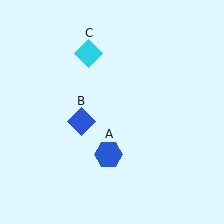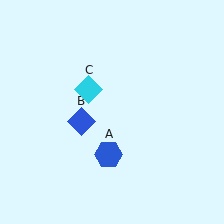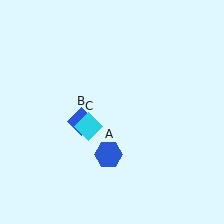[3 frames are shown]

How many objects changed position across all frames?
1 object changed position: cyan diamond (object C).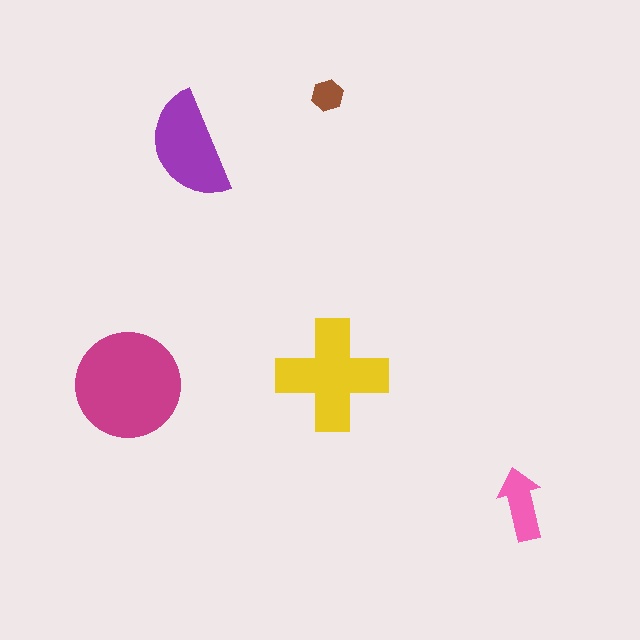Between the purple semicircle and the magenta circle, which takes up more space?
The magenta circle.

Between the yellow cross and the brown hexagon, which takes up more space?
The yellow cross.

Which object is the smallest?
The brown hexagon.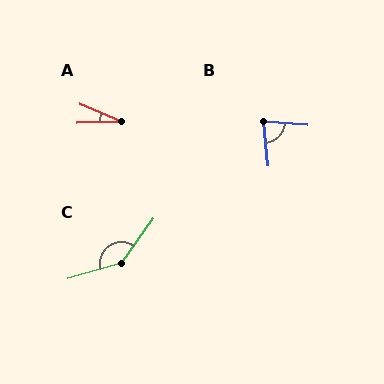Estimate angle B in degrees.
Approximately 80 degrees.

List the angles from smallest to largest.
A (25°), B (80°), C (142°).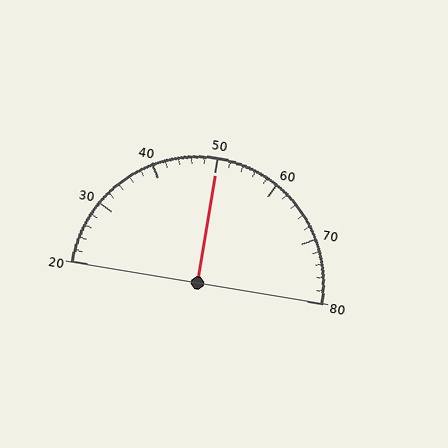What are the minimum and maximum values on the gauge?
The gauge ranges from 20 to 80.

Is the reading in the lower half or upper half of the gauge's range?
The reading is in the upper half of the range (20 to 80).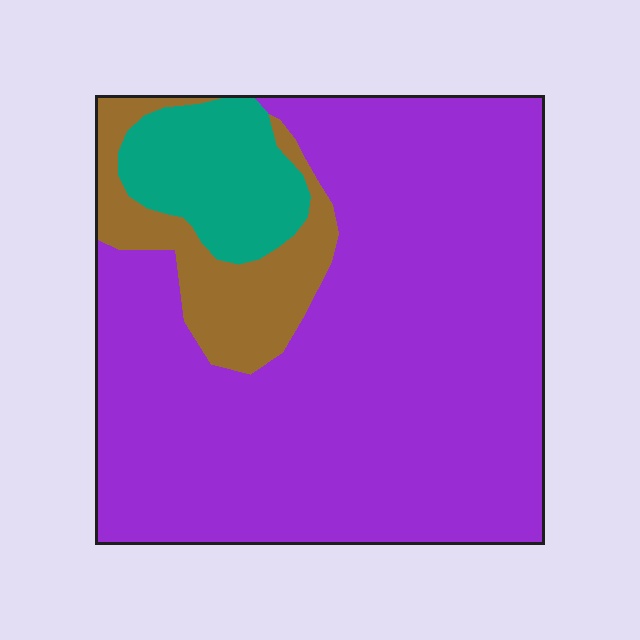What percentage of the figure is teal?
Teal covers about 10% of the figure.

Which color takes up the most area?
Purple, at roughly 75%.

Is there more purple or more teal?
Purple.